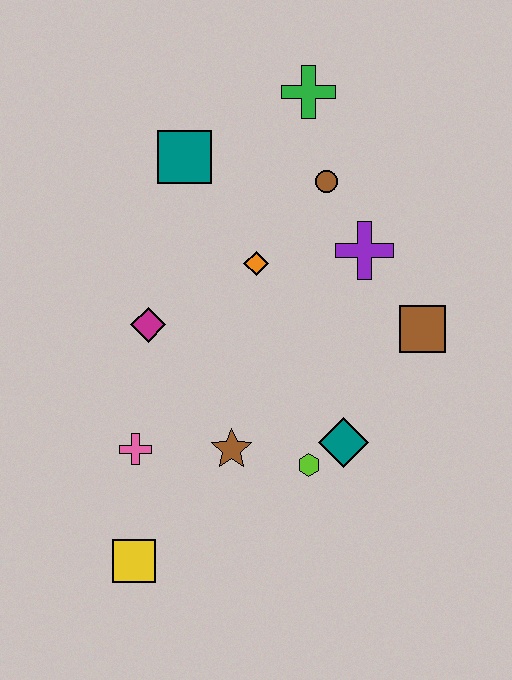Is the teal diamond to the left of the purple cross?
Yes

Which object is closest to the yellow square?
The pink cross is closest to the yellow square.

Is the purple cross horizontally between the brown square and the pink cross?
Yes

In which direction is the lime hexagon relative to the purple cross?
The lime hexagon is below the purple cross.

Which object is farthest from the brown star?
The green cross is farthest from the brown star.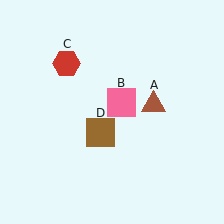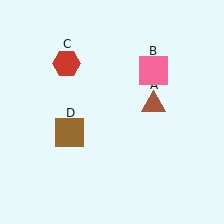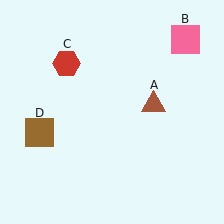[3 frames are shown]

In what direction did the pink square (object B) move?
The pink square (object B) moved up and to the right.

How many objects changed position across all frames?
2 objects changed position: pink square (object B), brown square (object D).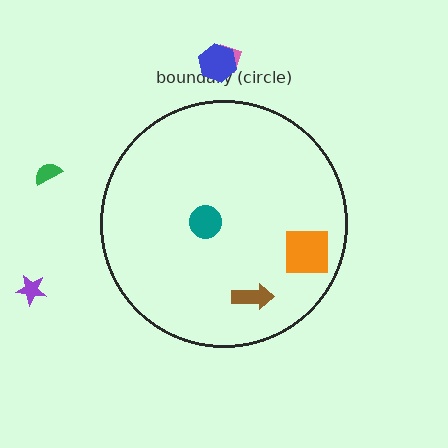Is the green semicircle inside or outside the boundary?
Outside.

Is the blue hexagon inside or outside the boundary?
Outside.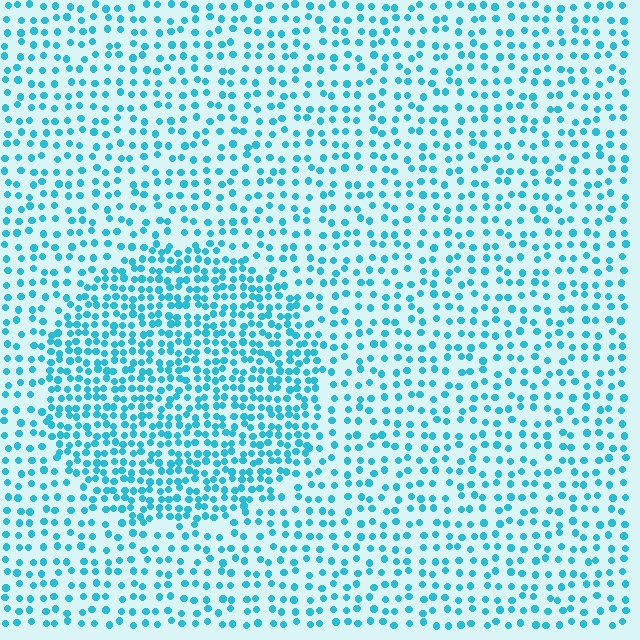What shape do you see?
I see a circle.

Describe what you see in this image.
The image contains small cyan elements arranged at two different densities. A circle-shaped region is visible where the elements are more densely packed than the surrounding area.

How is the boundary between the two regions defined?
The boundary is defined by a change in element density (approximately 1.9x ratio). All elements are the same color, size, and shape.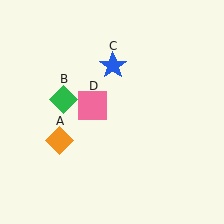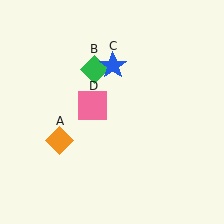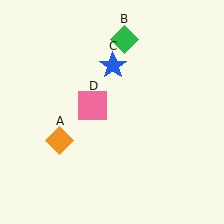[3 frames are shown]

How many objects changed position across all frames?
1 object changed position: green diamond (object B).